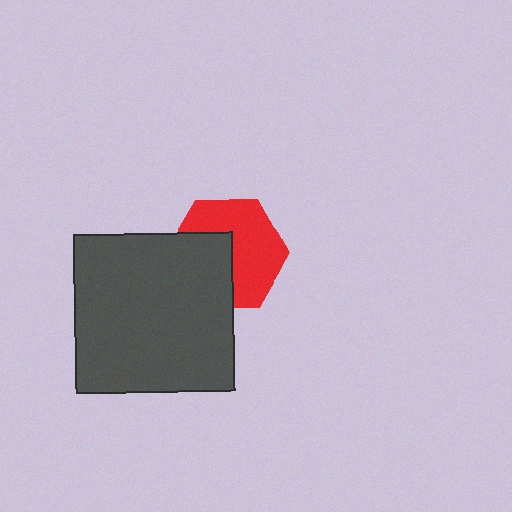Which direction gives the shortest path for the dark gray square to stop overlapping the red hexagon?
Moving toward the lower-left gives the shortest separation.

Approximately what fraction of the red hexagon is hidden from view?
Roughly 42% of the red hexagon is hidden behind the dark gray square.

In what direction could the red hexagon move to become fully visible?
The red hexagon could move toward the upper-right. That would shift it out from behind the dark gray square entirely.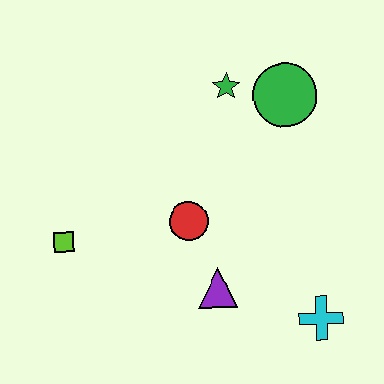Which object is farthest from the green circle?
The lime square is farthest from the green circle.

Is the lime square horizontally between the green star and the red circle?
No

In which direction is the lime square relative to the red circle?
The lime square is to the left of the red circle.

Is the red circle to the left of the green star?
Yes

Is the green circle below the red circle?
No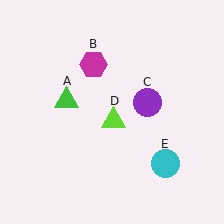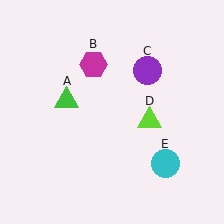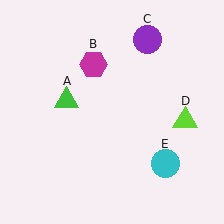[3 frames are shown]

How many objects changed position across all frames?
2 objects changed position: purple circle (object C), lime triangle (object D).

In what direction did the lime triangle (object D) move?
The lime triangle (object D) moved right.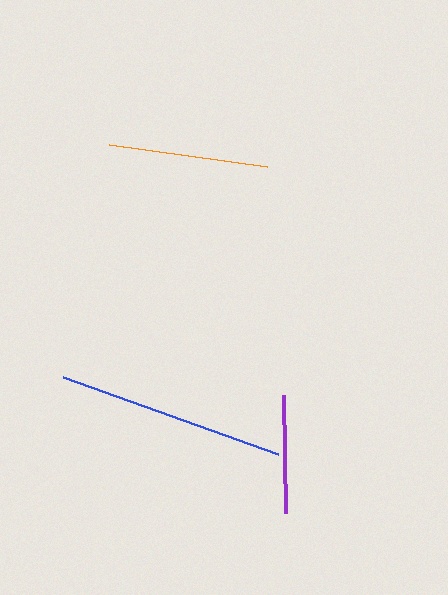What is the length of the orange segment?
The orange segment is approximately 160 pixels long.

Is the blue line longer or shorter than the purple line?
The blue line is longer than the purple line.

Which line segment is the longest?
The blue line is the longest at approximately 228 pixels.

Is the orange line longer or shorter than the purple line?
The orange line is longer than the purple line.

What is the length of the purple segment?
The purple segment is approximately 118 pixels long.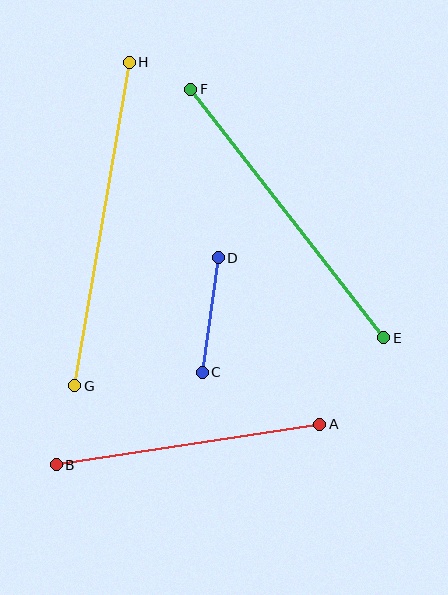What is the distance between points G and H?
The distance is approximately 328 pixels.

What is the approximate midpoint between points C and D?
The midpoint is at approximately (210, 315) pixels.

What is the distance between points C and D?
The distance is approximately 116 pixels.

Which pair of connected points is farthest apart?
Points G and H are farthest apart.